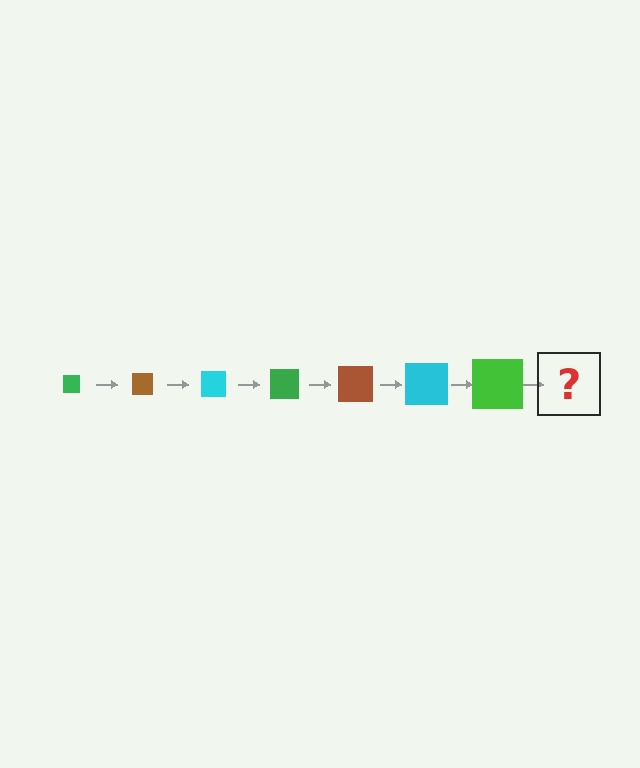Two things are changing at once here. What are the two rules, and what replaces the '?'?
The two rules are that the square grows larger each step and the color cycles through green, brown, and cyan. The '?' should be a brown square, larger than the previous one.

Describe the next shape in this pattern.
It should be a brown square, larger than the previous one.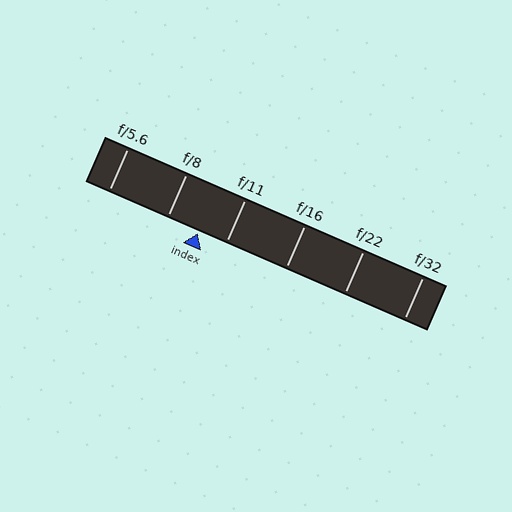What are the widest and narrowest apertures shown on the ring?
The widest aperture shown is f/5.6 and the narrowest is f/32.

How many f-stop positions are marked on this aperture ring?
There are 6 f-stop positions marked.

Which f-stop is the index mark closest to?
The index mark is closest to f/11.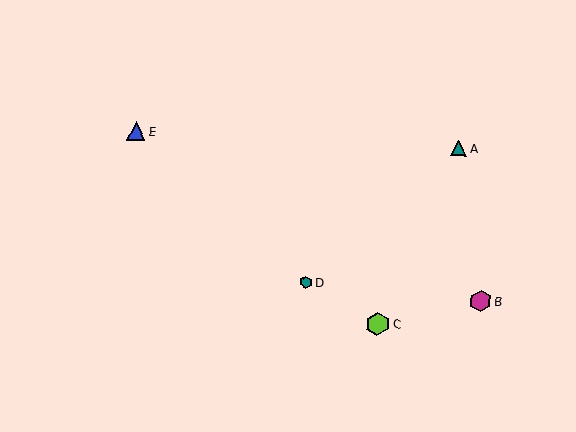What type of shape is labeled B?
Shape B is a magenta hexagon.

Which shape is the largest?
The lime hexagon (labeled C) is the largest.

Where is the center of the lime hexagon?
The center of the lime hexagon is at (378, 324).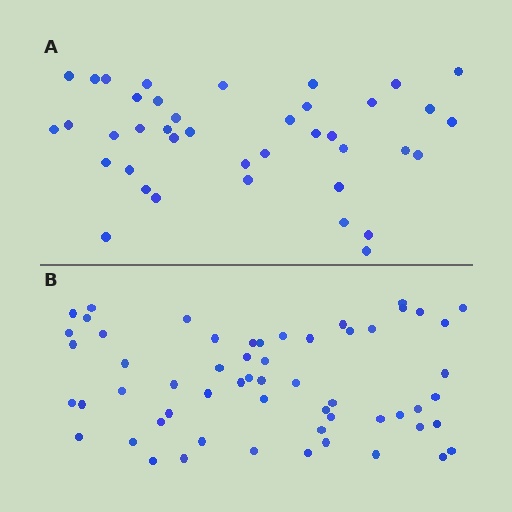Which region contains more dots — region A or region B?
Region B (the bottom region) has more dots.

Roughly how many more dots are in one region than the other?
Region B has approximately 20 more dots than region A.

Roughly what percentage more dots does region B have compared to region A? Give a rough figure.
About 45% more.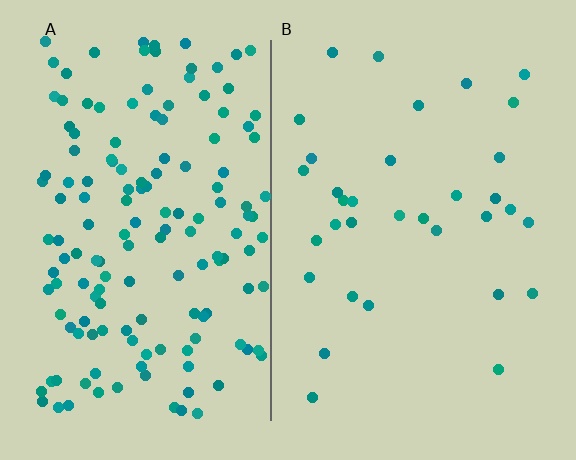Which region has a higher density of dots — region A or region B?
A (the left).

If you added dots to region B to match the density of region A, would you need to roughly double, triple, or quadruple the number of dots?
Approximately quadruple.